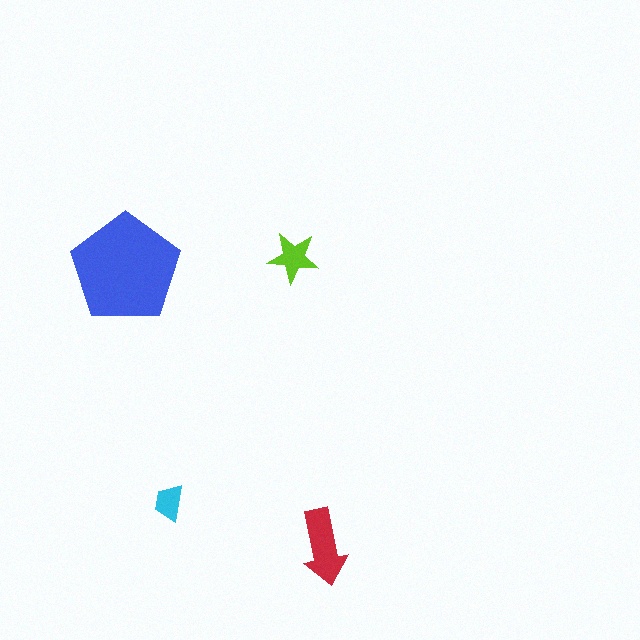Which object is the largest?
The blue pentagon.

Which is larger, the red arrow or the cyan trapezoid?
The red arrow.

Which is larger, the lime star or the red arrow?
The red arrow.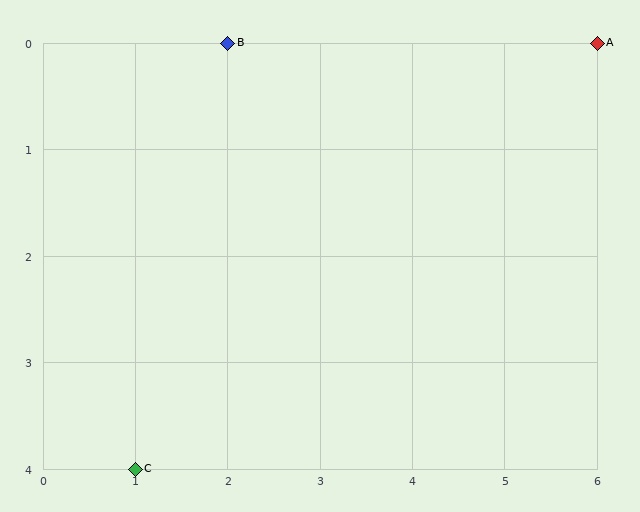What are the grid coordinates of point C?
Point C is at grid coordinates (1, 4).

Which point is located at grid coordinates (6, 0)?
Point A is at (6, 0).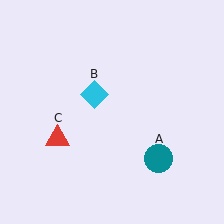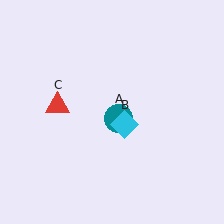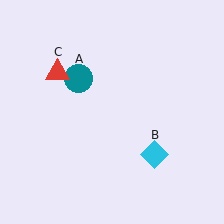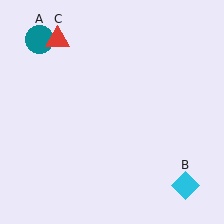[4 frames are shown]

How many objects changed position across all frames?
3 objects changed position: teal circle (object A), cyan diamond (object B), red triangle (object C).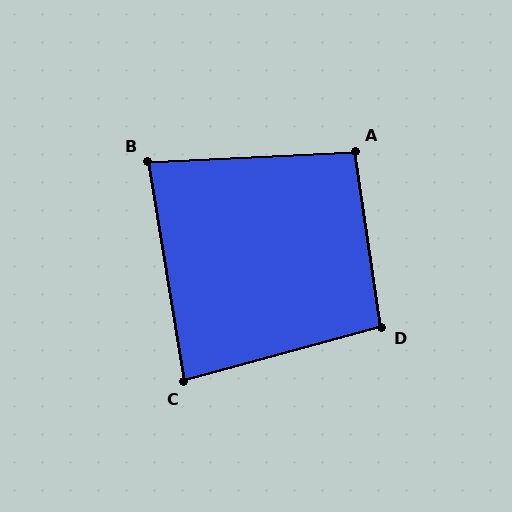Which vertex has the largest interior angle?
D, at approximately 97 degrees.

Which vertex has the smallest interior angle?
B, at approximately 83 degrees.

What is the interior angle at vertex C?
Approximately 84 degrees (acute).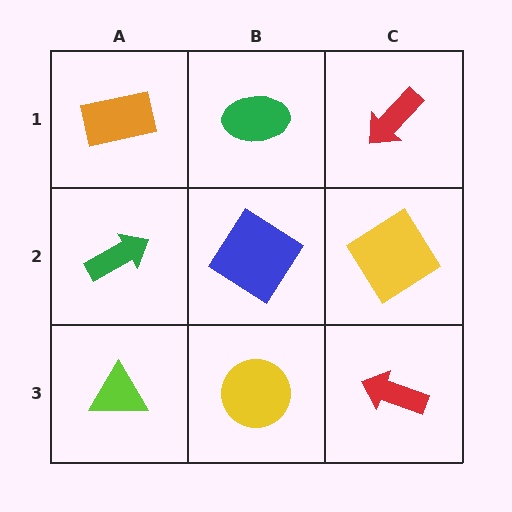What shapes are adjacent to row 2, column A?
An orange rectangle (row 1, column A), a lime triangle (row 3, column A), a blue diamond (row 2, column B).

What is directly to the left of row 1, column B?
An orange rectangle.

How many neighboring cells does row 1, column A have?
2.